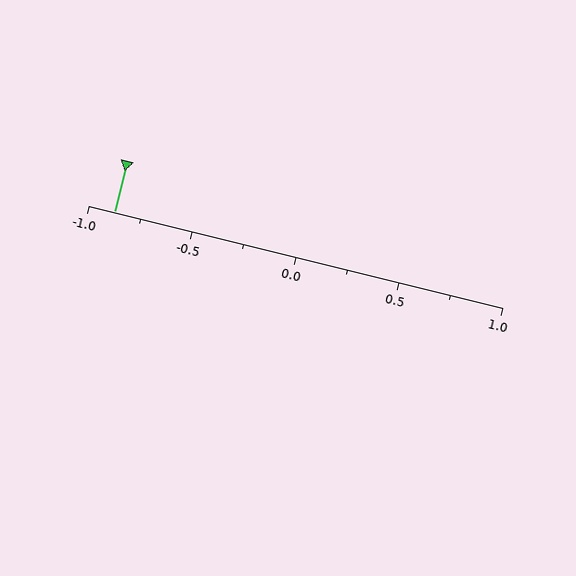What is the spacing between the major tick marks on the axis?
The major ticks are spaced 0.5 apart.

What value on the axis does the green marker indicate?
The marker indicates approximately -0.88.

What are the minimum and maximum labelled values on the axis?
The axis runs from -1.0 to 1.0.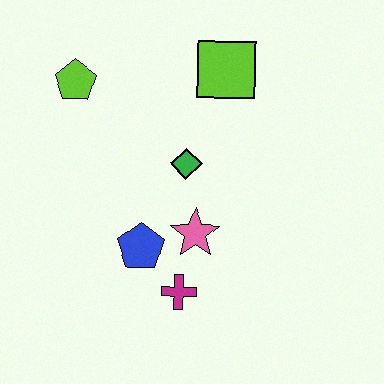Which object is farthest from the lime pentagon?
The magenta cross is farthest from the lime pentagon.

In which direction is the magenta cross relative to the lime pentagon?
The magenta cross is below the lime pentagon.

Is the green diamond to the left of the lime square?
Yes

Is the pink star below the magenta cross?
No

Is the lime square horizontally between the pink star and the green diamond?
No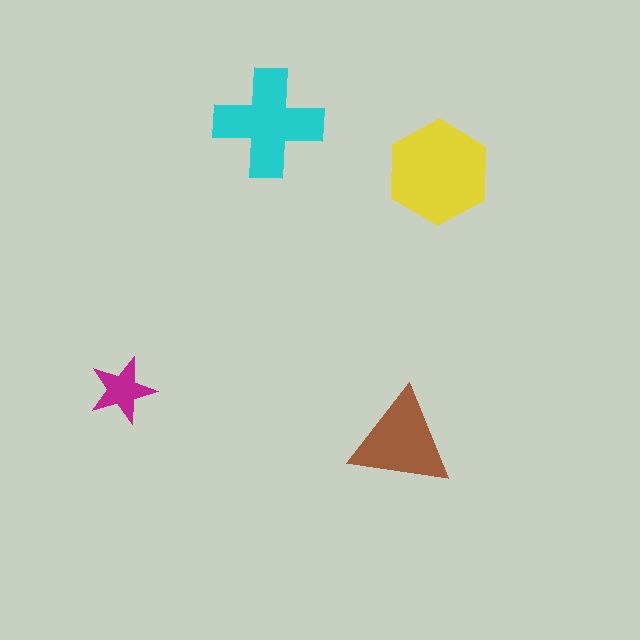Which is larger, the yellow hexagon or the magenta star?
The yellow hexagon.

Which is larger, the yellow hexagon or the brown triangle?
The yellow hexagon.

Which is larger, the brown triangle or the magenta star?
The brown triangle.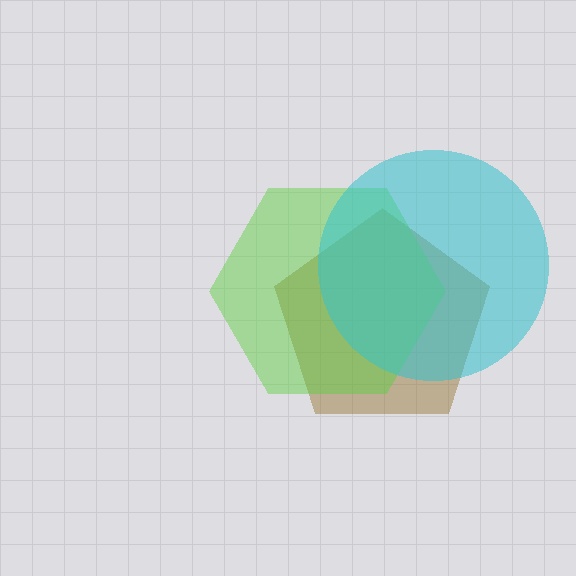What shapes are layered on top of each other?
The layered shapes are: a brown pentagon, a lime hexagon, a cyan circle.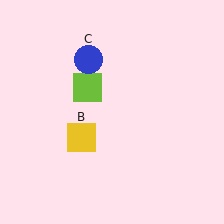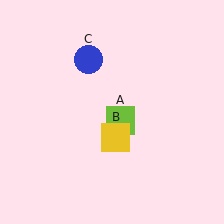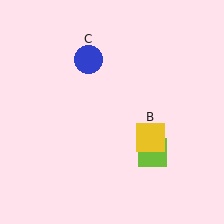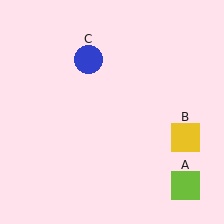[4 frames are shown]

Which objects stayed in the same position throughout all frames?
Blue circle (object C) remained stationary.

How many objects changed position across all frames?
2 objects changed position: lime square (object A), yellow square (object B).